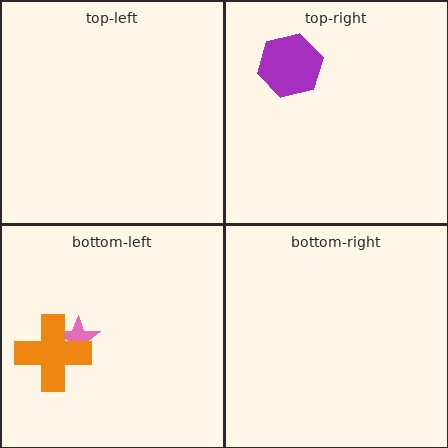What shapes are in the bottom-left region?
The pink star, the orange cross.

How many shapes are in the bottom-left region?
2.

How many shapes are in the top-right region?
1.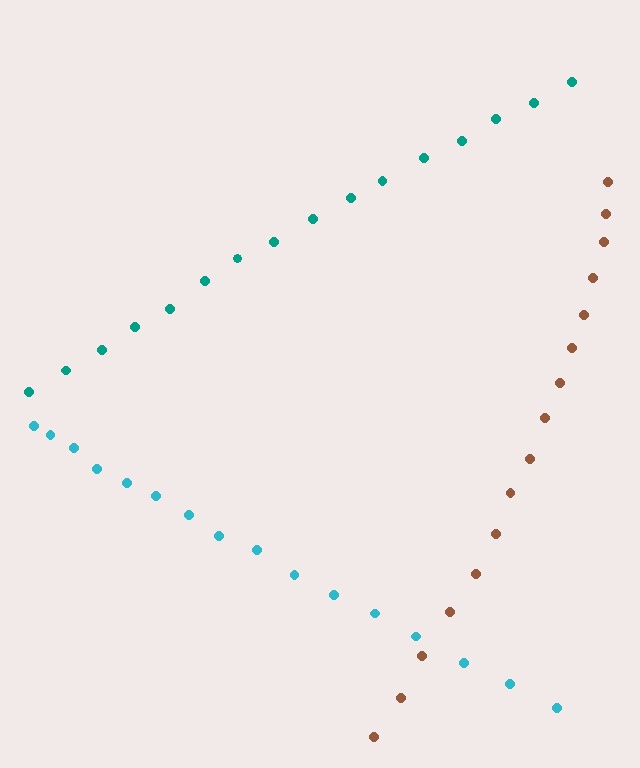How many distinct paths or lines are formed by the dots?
There are 3 distinct paths.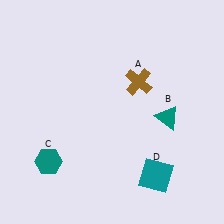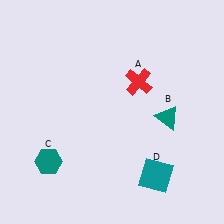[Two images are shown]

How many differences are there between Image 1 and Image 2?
There is 1 difference between the two images.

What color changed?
The cross (A) changed from brown in Image 1 to red in Image 2.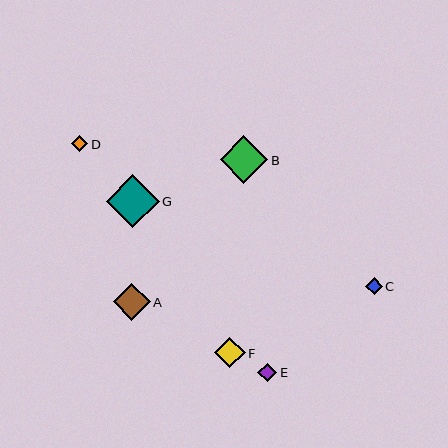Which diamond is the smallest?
Diamond D is the smallest with a size of approximately 16 pixels.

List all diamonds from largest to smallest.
From largest to smallest: G, B, A, F, E, C, D.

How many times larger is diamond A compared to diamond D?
Diamond A is approximately 2.3 times the size of diamond D.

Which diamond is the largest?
Diamond G is the largest with a size of approximately 53 pixels.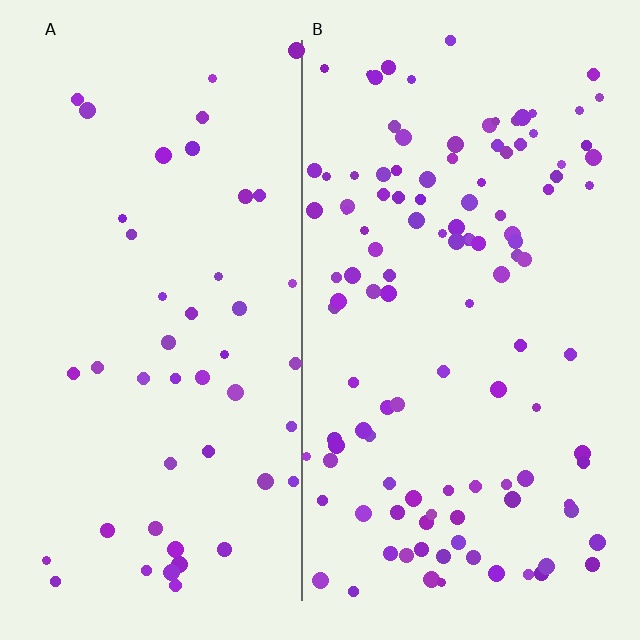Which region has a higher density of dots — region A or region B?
B (the right).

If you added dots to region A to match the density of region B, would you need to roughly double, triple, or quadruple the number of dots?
Approximately double.